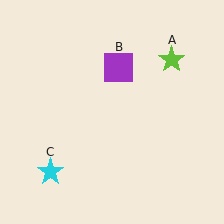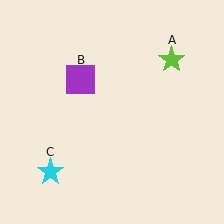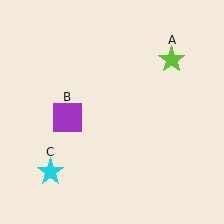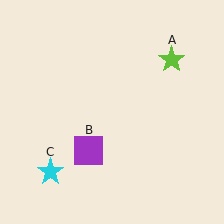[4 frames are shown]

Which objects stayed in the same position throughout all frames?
Lime star (object A) and cyan star (object C) remained stationary.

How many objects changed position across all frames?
1 object changed position: purple square (object B).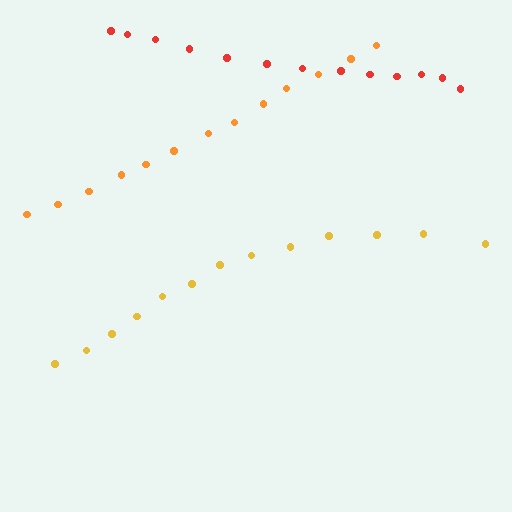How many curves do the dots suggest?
There are 3 distinct paths.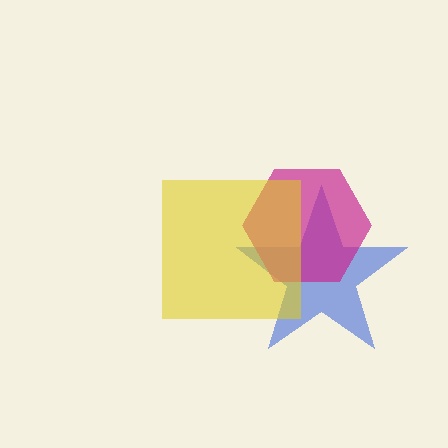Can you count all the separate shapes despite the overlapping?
Yes, there are 3 separate shapes.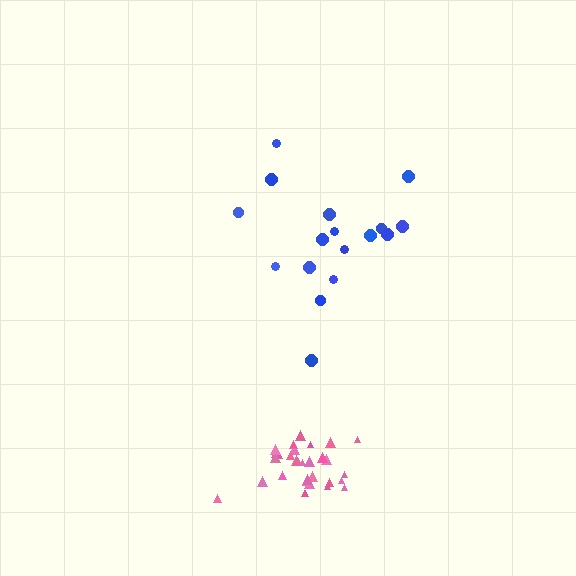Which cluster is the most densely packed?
Pink.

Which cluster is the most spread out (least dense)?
Blue.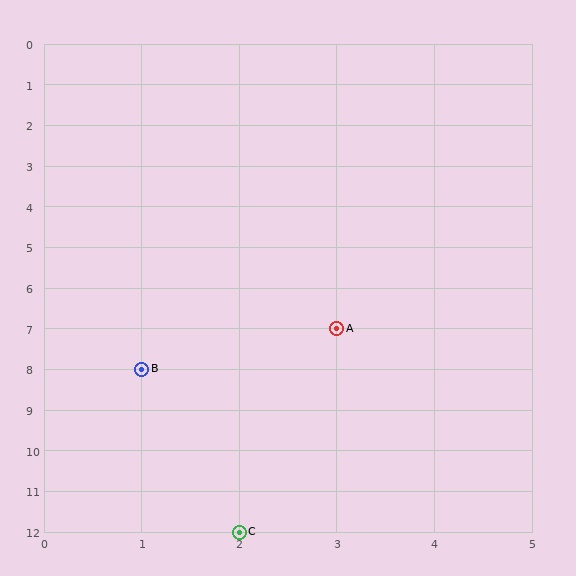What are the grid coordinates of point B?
Point B is at grid coordinates (1, 8).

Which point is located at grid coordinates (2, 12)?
Point C is at (2, 12).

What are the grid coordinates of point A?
Point A is at grid coordinates (3, 7).